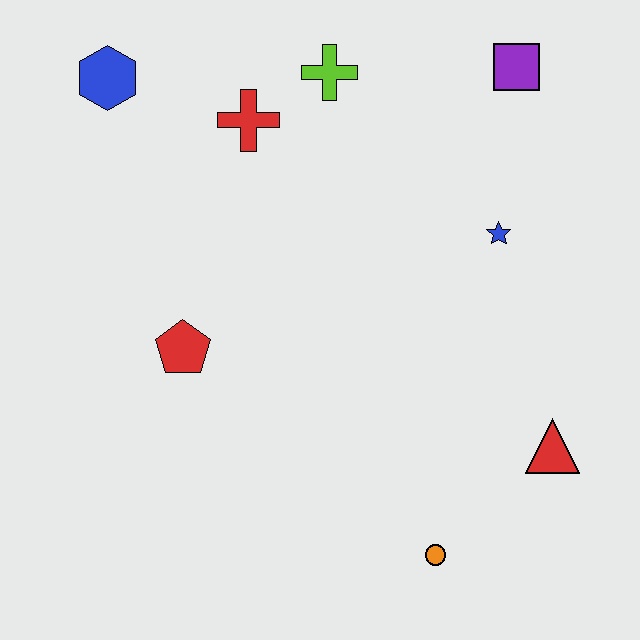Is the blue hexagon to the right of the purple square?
No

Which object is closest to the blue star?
The purple square is closest to the blue star.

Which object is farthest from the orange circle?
The blue hexagon is farthest from the orange circle.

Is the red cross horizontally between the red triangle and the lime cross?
No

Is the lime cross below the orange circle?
No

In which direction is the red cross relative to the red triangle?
The red cross is above the red triangle.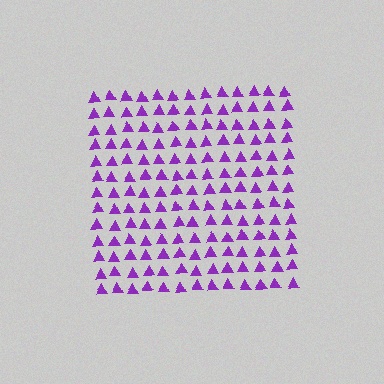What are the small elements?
The small elements are triangles.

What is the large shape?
The large shape is a square.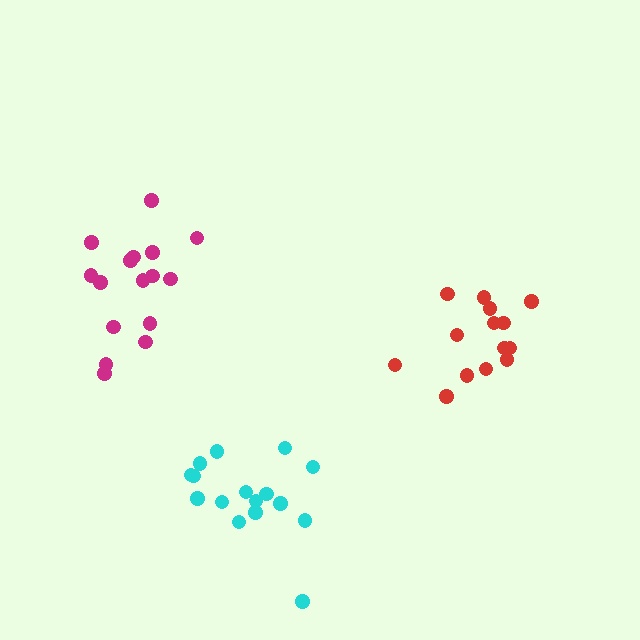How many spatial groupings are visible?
There are 3 spatial groupings.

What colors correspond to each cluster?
The clusters are colored: cyan, magenta, red.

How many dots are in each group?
Group 1: 16 dots, Group 2: 16 dots, Group 3: 14 dots (46 total).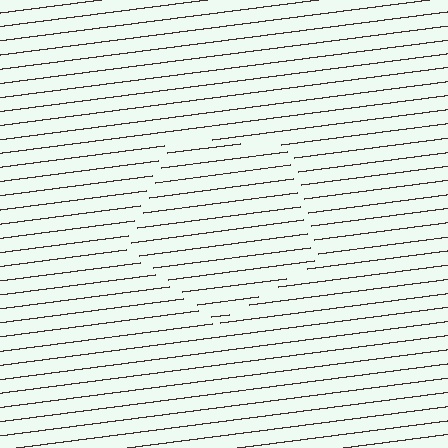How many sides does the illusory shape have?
5 sides — the line-ends trace a pentagon.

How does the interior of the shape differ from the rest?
The interior of the shape contains the same grating, shifted by half a period — the contour is defined by the phase discontinuity where line-ends from the inner and outer gratings abut.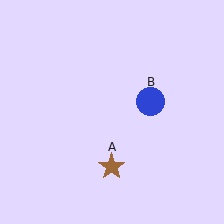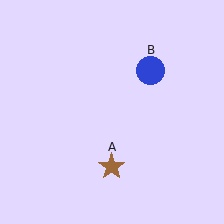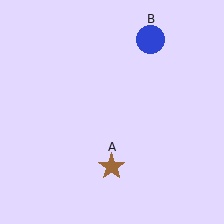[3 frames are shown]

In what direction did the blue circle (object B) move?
The blue circle (object B) moved up.